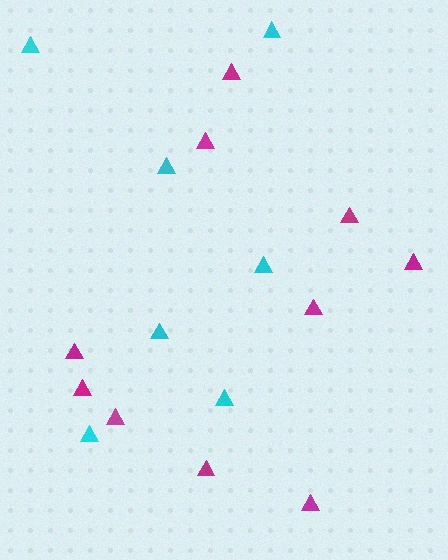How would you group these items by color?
There are 2 groups: one group of cyan triangles (7) and one group of magenta triangles (10).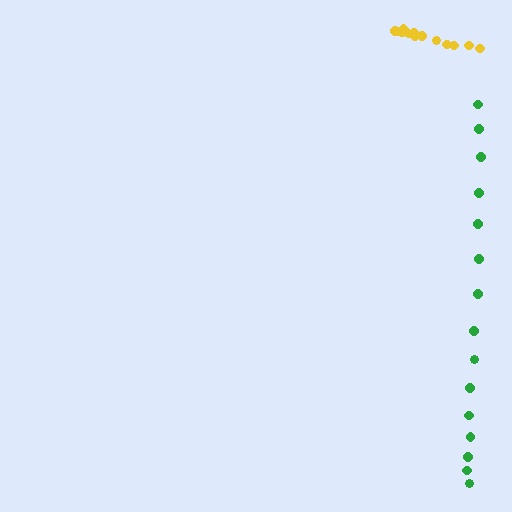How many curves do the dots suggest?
There are 2 distinct paths.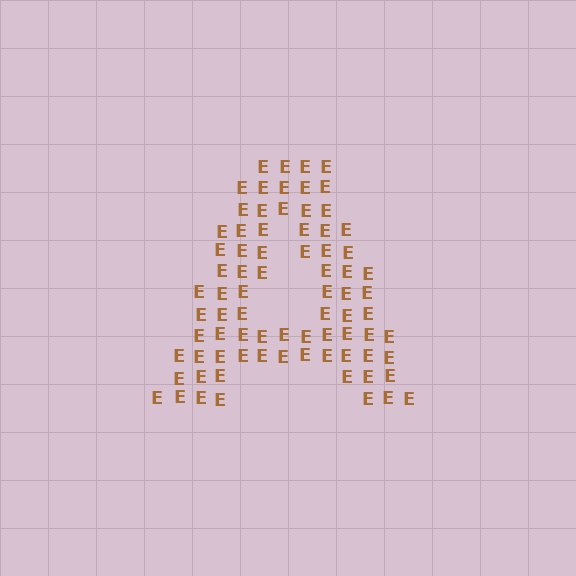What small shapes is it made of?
It is made of small letter E's.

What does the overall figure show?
The overall figure shows the letter A.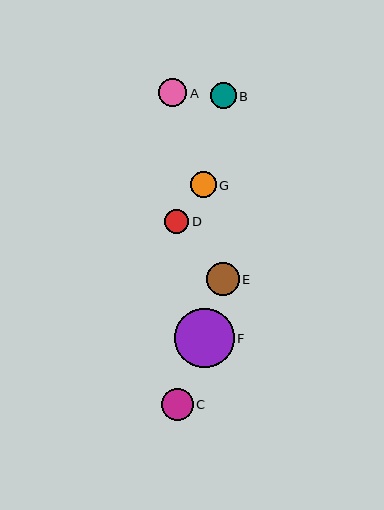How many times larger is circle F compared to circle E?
Circle F is approximately 1.8 times the size of circle E.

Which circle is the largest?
Circle F is the largest with a size of approximately 59 pixels.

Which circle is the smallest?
Circle D is the smallest with a size of approximately 24 pixels.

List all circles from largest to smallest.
From largest to smallest: F, E, C, A, B, G, D.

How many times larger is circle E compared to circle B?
Circle E is approximately 1.2 times the size of circle B.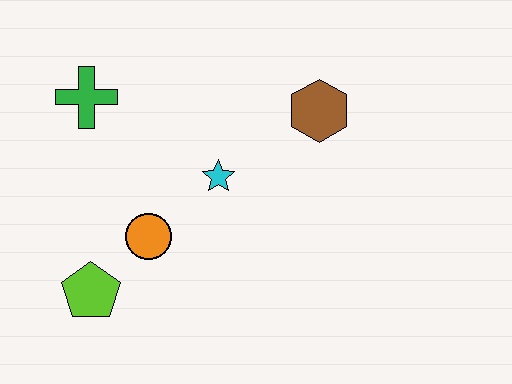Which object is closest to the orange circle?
The lime pentagon is closest to the orange circle.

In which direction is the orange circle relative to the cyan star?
The orange circle is to the left of the cyan star.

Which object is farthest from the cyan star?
The lime pentagon is farthest from the cyan star.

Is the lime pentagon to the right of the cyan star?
No